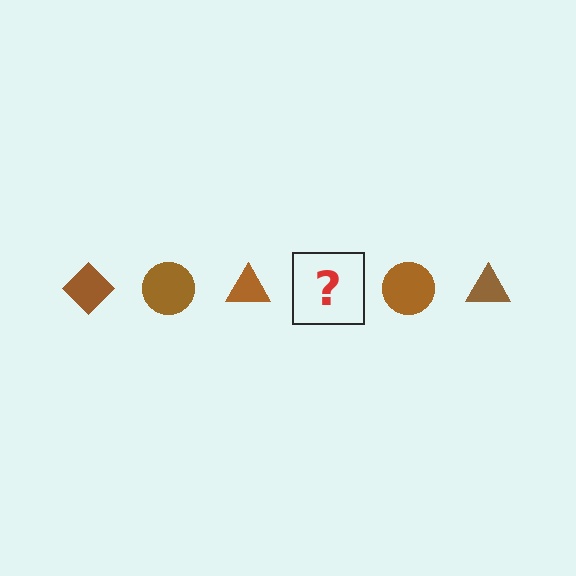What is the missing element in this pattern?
The missing element is a brown diamond.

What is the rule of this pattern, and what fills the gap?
The rule is that the pattern cycles through diamond, circle, triangle shapes in brown. The gap should be filled with a brown diamond.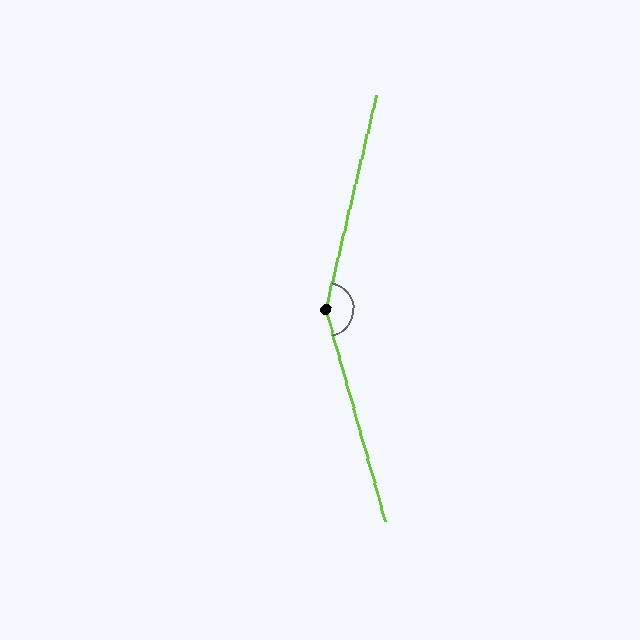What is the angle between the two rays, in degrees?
Approximately 151 degrees.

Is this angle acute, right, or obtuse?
It is obtuse.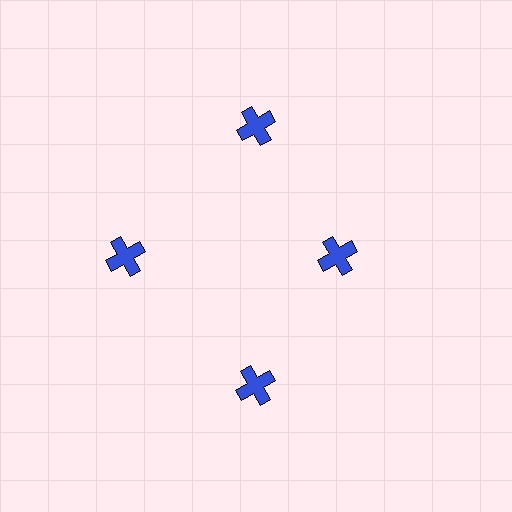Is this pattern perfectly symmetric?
No. The 4 blue crosses are arranged in a ring, but one element near the 3 o'clock position is pulled inward toward the center, breaking the 4-fold rotational symmetry.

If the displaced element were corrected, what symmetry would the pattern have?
It would have 4-fold rotational symmetry — the pattern would map onto itself every 90 degrees.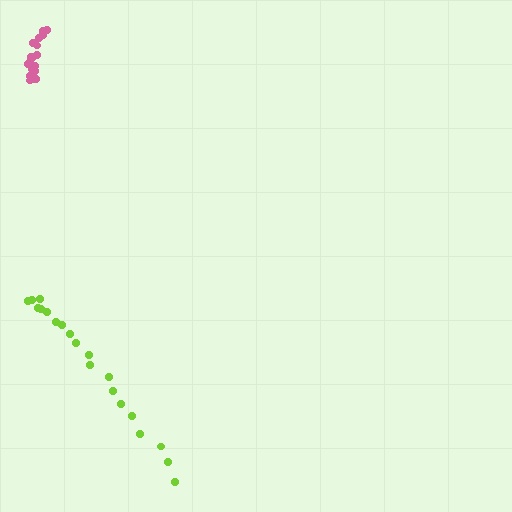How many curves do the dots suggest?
There are 2 distinct paths.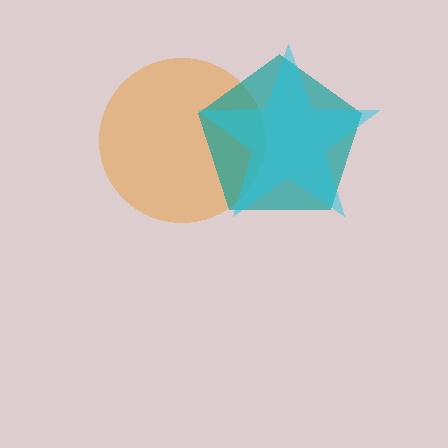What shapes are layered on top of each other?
The layered shapes are: an orange circle, a teal pentagon, a cyan star.